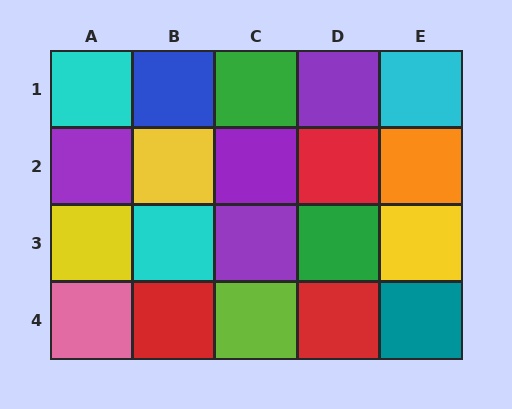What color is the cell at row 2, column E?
Orange.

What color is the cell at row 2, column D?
Red.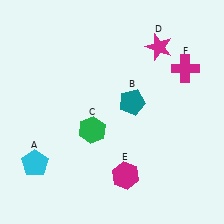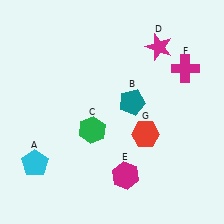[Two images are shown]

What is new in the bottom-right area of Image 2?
A red hexagon (G) was added in the bottom-right area of Image 2.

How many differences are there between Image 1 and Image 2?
There is 1 difference between the two images.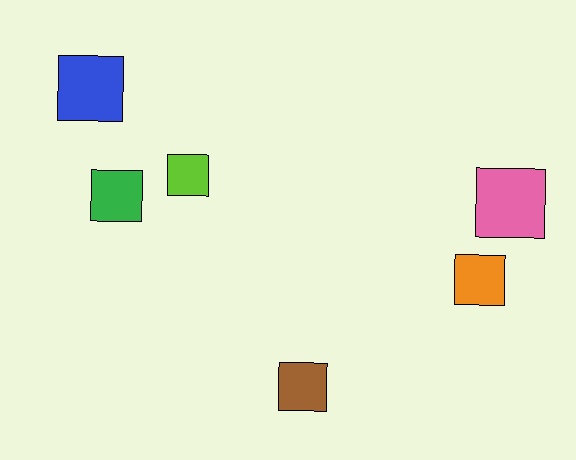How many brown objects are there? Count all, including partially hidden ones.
There is 1 brown object.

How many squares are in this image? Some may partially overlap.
There are 6 squares.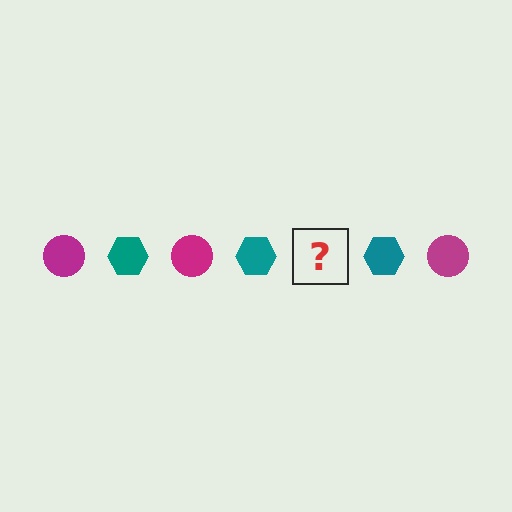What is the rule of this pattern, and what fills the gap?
The rule is that the pattern alternates between magenta circle and teal hexagon. The gap should be filled with a magenta circle.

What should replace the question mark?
The question mark should be replaced with a magenta circle.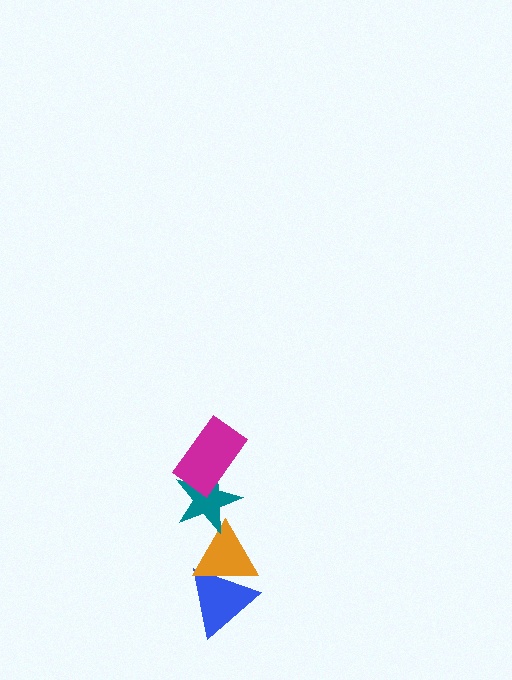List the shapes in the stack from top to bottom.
From top to bottom: the magenta rectangle, the teal star, the orange triangle, the blue triangle.